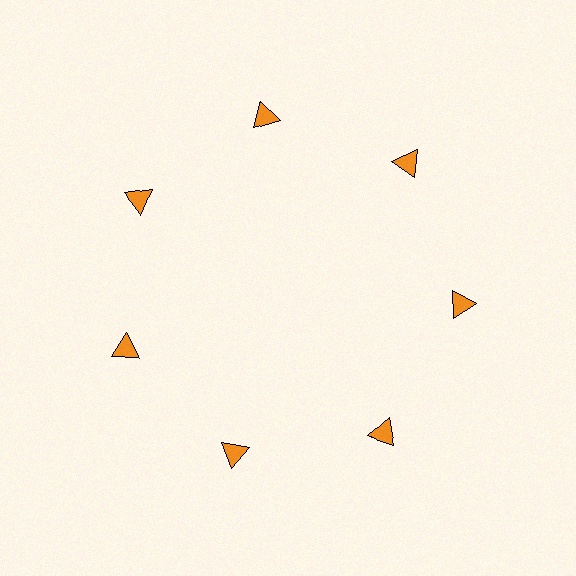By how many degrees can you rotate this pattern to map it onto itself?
The pattern maps onto itself every 51 degrees of rotation.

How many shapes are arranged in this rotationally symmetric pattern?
There are 7 shapes, arranged in 7 groups of 1.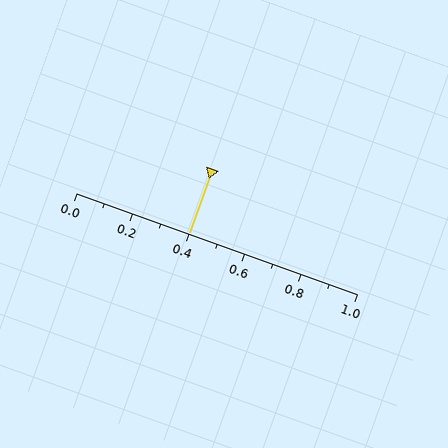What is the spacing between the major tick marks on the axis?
The major ticks are spaced 0.2 apart.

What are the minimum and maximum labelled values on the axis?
The axis runs from 0.0 to 1.0.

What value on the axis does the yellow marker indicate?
The marker indicates approximately 0.4.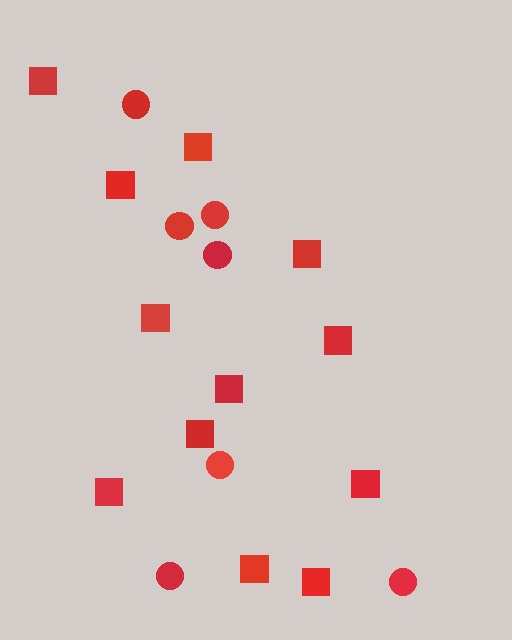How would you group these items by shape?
There are 2 groups: one group of circles (7) and one group of squares (12).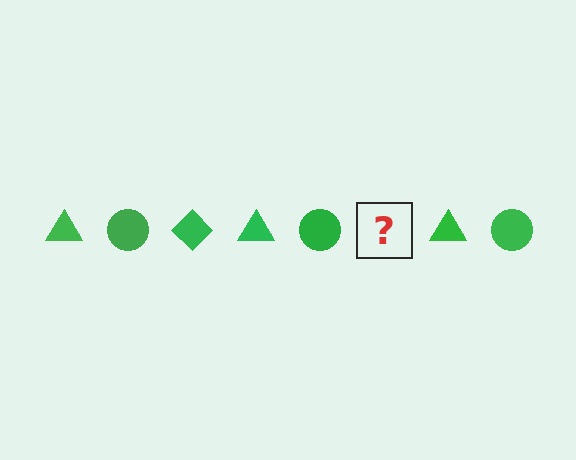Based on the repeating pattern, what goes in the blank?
The blank should be a green diamond.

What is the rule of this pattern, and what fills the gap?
The rule is that the pattern cycles through triangle, circle, diamond shapes in green. The gap should be filled with a green diamond.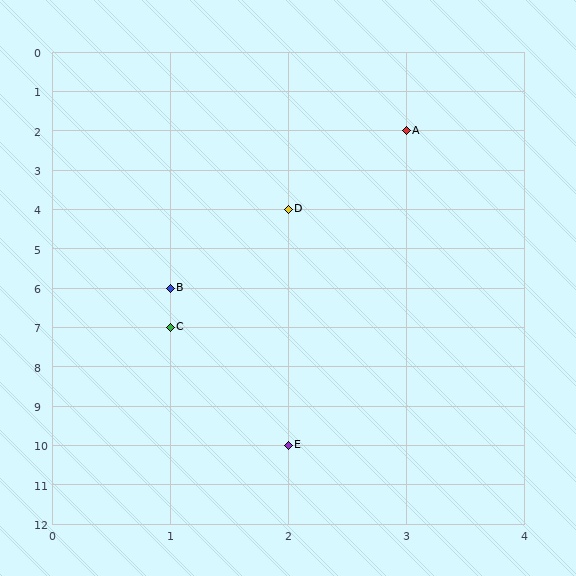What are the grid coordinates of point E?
Point E is at grid coordinates (2, 10).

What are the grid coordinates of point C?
Point C is at grid coordinates (1, 7).